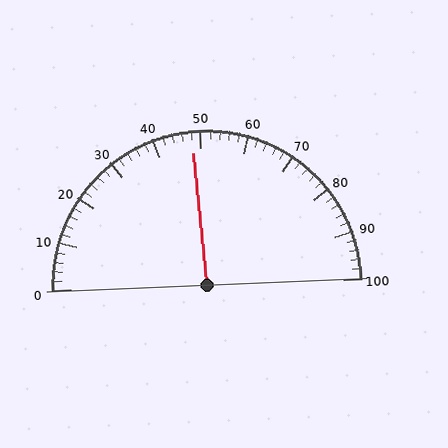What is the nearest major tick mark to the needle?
The nearest major tick mark is 50.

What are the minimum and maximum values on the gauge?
The gauge ranges from 0 to 100.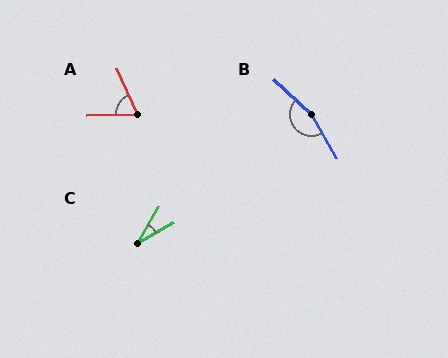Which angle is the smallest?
C, at approximately 30 degrees.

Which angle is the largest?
B, at approximately 163 degrees.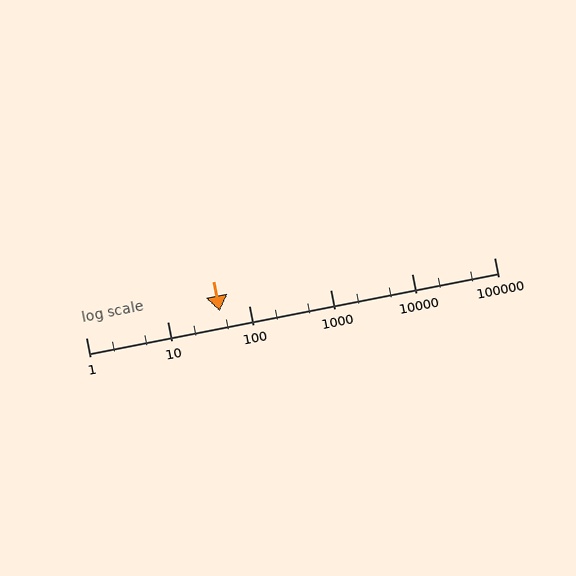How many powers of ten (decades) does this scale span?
The scale spans 5 decades, from 1 to 100000.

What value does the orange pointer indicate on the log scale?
The pointer indicates approximately 44.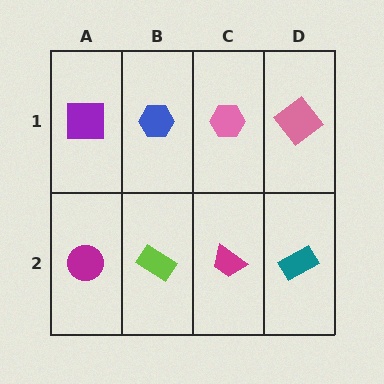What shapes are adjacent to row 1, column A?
A magenta circle (row 2, column A), a blue hexagon (row 1, column B).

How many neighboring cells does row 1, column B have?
3.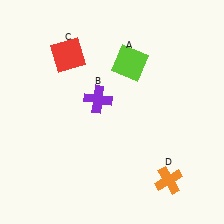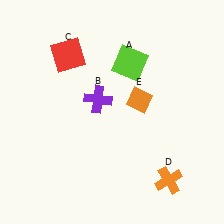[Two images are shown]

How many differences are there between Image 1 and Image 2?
There is 1 difference between the two images.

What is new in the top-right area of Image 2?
An orange diamond (E) was added in the top-right area of Image 2.